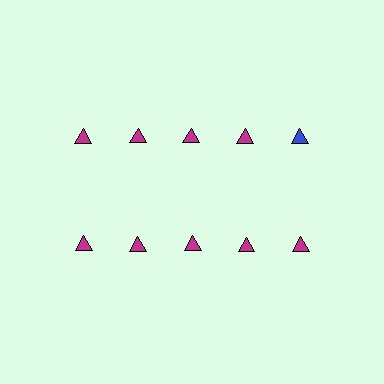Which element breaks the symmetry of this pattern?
The blue triangle in the top row, rightmost column breaks the symmetry. All other shapes are magenta triangles.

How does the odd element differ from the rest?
It has a different color: blue instead of magenta.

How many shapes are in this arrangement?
There are 10 shapes arranged in a grid pattern.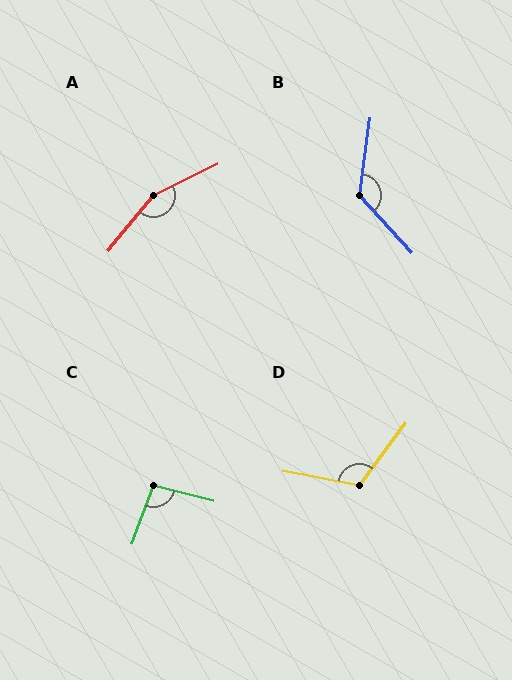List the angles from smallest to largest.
C (97°), D (116°), B (130°), A (155°).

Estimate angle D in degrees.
Approximately 116 degrees.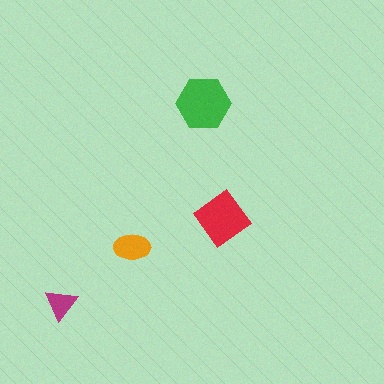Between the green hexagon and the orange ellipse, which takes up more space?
The green hexagon.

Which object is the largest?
The green hexagon.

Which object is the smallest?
The magenta triangle.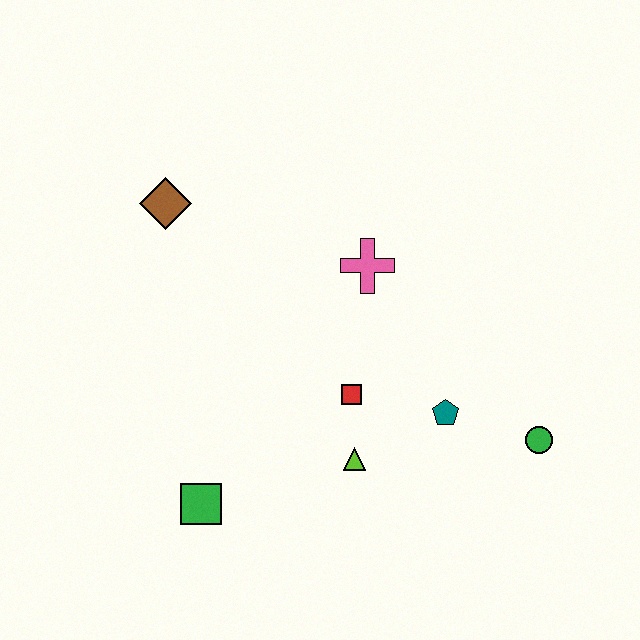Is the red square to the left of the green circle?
Yes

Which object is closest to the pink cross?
The red square is closest to the pink cross.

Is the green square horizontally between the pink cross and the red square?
No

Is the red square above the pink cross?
No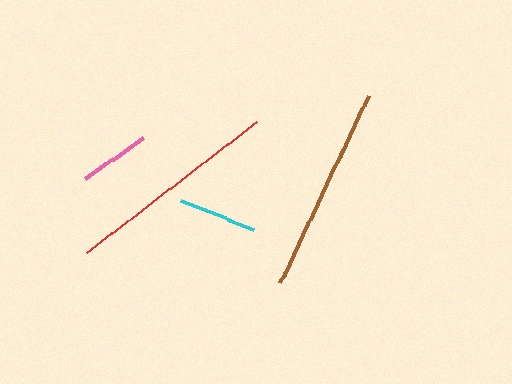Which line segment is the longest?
The red line is the longest at approximately 215 pixels.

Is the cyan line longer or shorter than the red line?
The red line is longer than the cyan line.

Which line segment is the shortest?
The pink line is the shortest at approximately 72 pixels.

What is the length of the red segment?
The red segment is approximately 215 pixels long.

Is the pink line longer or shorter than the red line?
The red line is longer than the pink line.